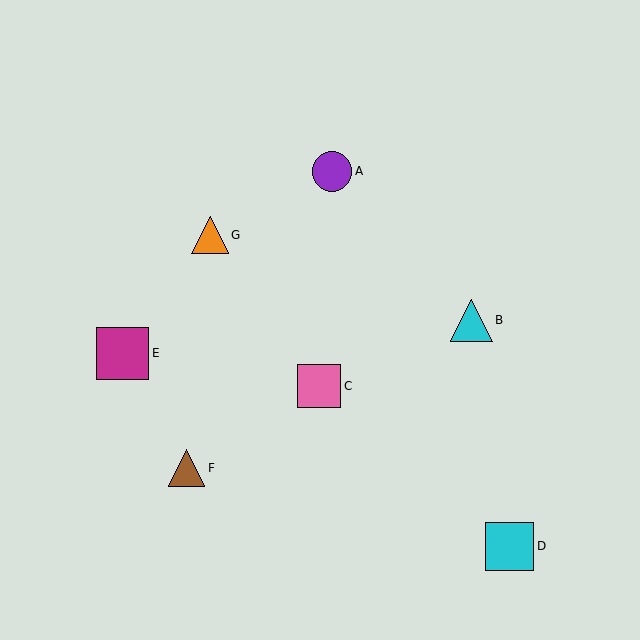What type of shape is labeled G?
Shape G is an orange triangle.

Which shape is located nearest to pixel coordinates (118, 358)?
The magenta square (labeled E) at (123, 353) is nearest to that location.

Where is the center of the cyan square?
The center of the cyan square is at (510, 546).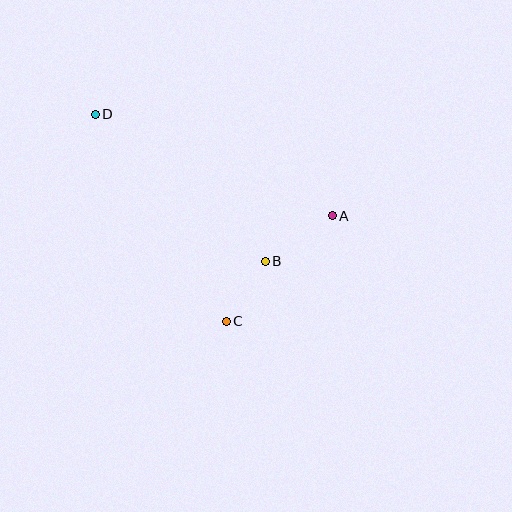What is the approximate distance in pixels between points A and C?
The distance between A and C is approximately 150 pixels.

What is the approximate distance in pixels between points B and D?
The distance between B and D is approximately 225 pixels.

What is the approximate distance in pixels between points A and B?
The distance between A and B is approximately 81 pixels.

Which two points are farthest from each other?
Points A and D are farthest from each other.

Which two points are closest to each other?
Points B and C are closest to each other.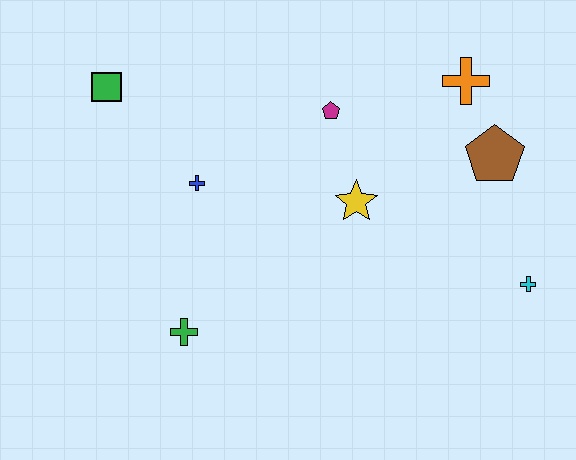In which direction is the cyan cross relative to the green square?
The cyan cross is to the right of the green square.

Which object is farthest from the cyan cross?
The green square is farthest from the cyan cross.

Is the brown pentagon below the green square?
Yes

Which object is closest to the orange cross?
The brown pentagon is closest to the orange cross.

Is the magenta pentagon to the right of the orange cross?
No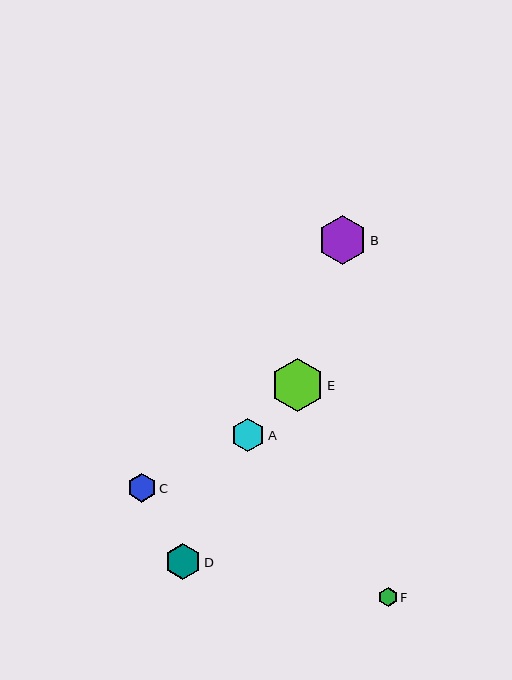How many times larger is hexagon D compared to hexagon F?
Hexagon D is approximately 1.9 times the size of hexagon F.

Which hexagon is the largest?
Hexagon E is the largest with a size of approximately 53 pixels.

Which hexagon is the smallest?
Hexagon F is the smallest with a size of approximately 19 pixels.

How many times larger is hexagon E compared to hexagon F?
Hexagon E is approximately 2.8 times the size of hexagon F.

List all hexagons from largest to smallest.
From largest to smallest: E, B, D, A, C, F.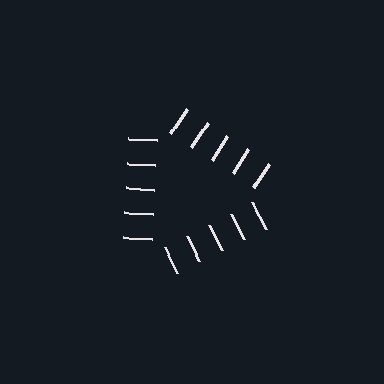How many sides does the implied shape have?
3 sides — the line-ends trace a triangle.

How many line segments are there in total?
15 — 5 along each of the 3 edges.